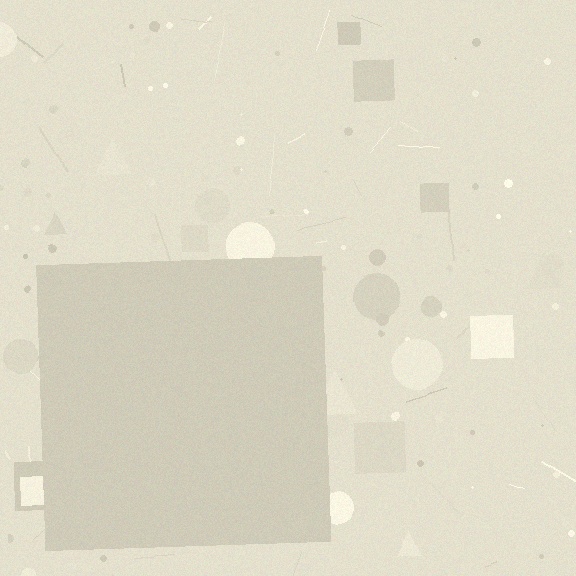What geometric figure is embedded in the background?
A square is embedded in the background.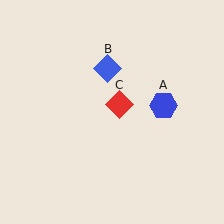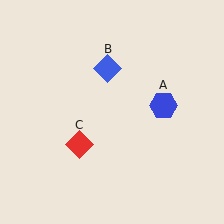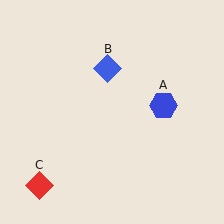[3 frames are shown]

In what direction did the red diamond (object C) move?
The red diamond (object C) moved down and to the left.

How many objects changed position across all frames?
1 object changed position: red diamond (object C).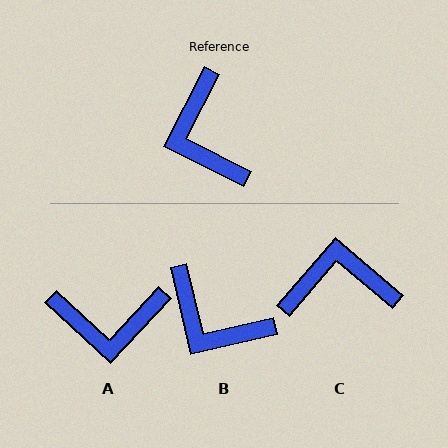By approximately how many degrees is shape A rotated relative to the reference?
Approximately 74 degrees counter-clockwise.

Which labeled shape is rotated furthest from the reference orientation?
C, about 104 degrees away.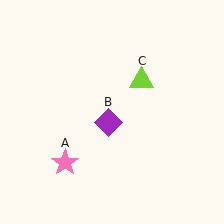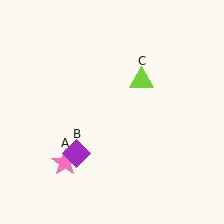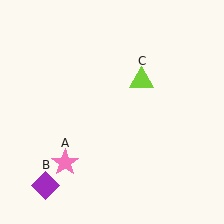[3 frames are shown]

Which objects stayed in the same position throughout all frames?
Pink star (object A) and lime triangle (object C) remained stationary.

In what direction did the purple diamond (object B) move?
The purple diamond (object B) moved down and to the left.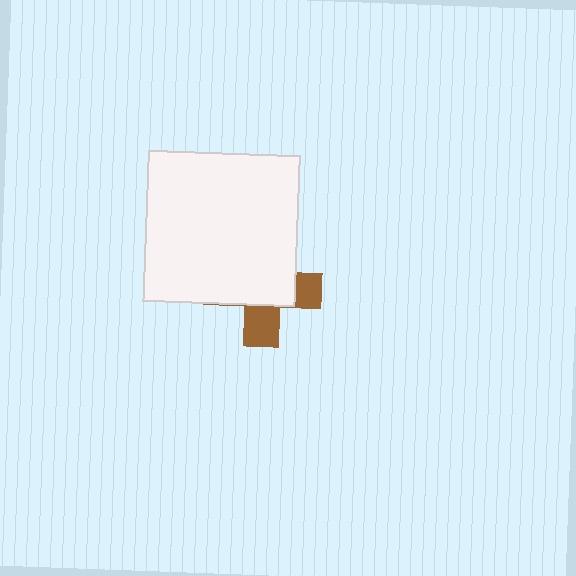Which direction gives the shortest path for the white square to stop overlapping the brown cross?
Moving up gives the shortest separation.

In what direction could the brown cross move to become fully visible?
The brown cross could move down. That would shift it out from behind the white square entirely.